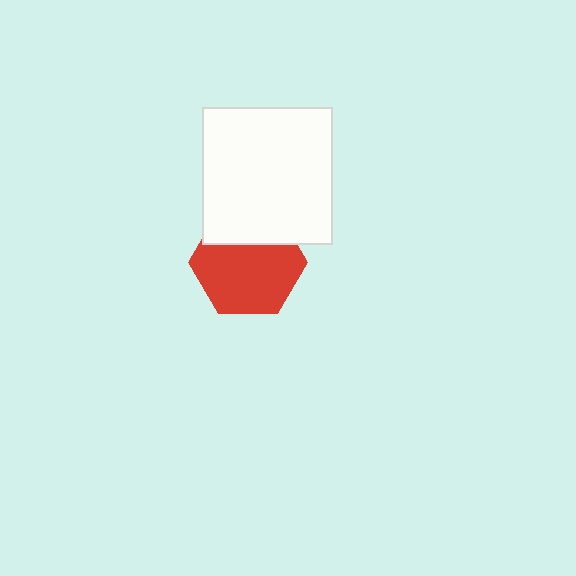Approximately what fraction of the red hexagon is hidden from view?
Roughly 31% of the red hexagon is hidden behind the white rectangle.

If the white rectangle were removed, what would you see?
You would see the complete red hexagon.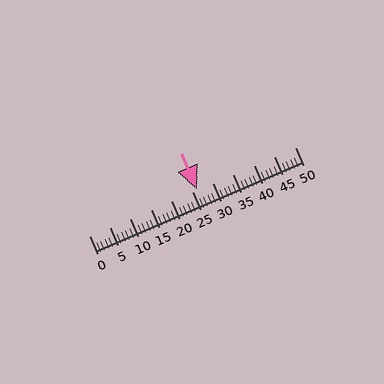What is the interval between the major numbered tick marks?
The major tick marks are spaced 5 units apart.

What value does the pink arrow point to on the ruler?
The pink arrow points to approximately 26.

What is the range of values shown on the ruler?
The ruler shows values from 0 to 50.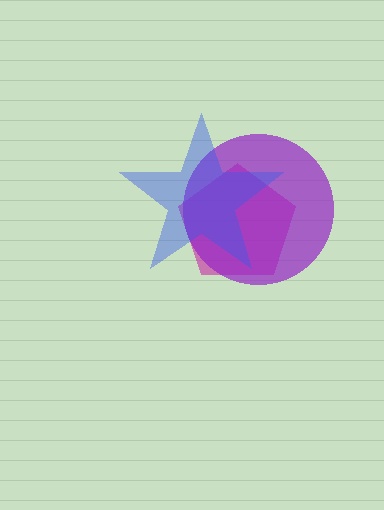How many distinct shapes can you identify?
There are 3 distinct shapes: a magenta pentagon, a purple circle, a blue star.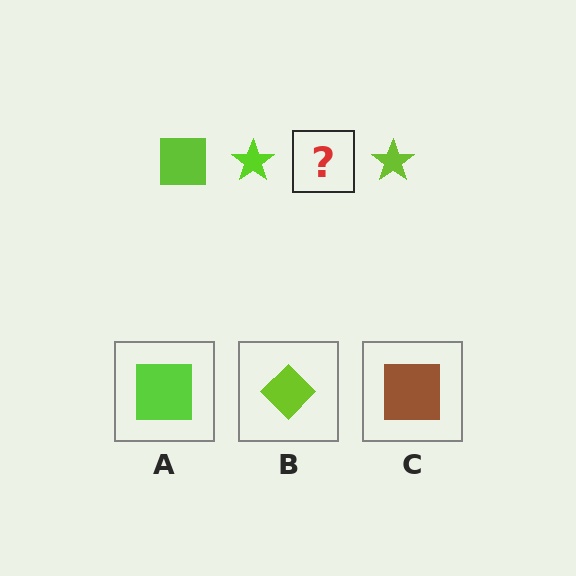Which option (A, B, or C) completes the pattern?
A.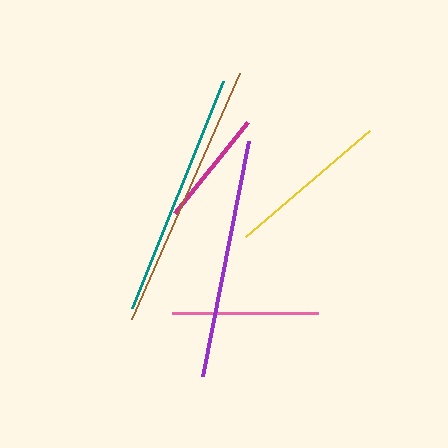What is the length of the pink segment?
The pink segment is approximately 147 pixels long.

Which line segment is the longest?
The brown line is the longest at approximately 269 pixels.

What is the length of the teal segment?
The teal segment is approximately 245 pixels long.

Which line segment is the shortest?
The magenta line is the shortest at approximately 117 pixels.